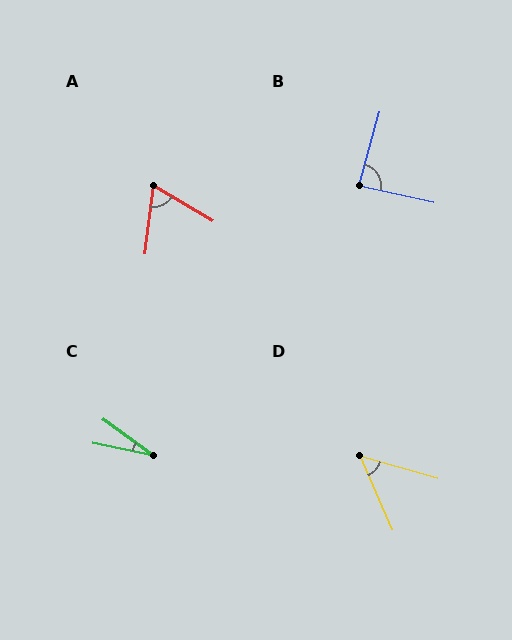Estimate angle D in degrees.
Approximately 50 degrees.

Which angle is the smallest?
C, at approximately 24 degrees.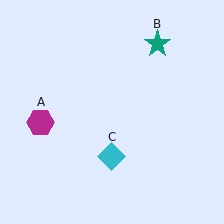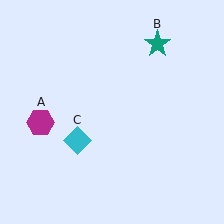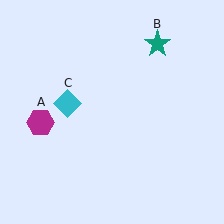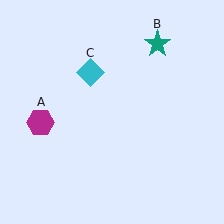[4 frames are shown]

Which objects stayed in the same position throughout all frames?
Magenta hexagon (object A) and teal star (object B) remained stationary.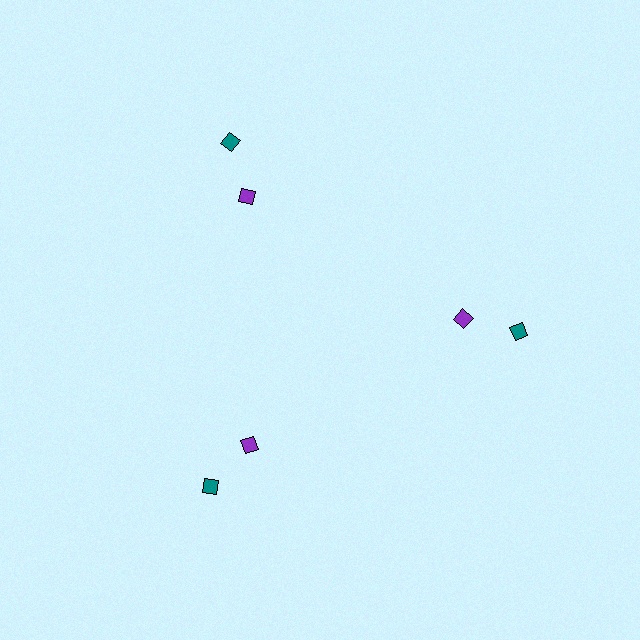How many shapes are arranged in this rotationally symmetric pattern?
There are 6 shapes, arranged in 3 groups of 2.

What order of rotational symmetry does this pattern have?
This pattern has 3-fold rotational symmetry.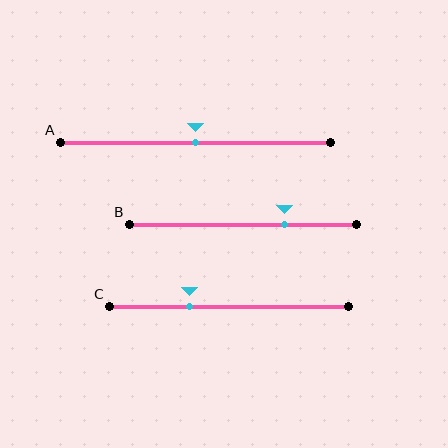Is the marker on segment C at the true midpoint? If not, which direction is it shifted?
No, the marker on segment C is shifted to the left by about 16% of the segment length.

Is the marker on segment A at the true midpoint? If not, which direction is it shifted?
Yes, the marker on segment A is at the true midpoint.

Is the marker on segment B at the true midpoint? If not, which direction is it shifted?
No, the marker on segment B is shifted to the right by about 18% of the segment length.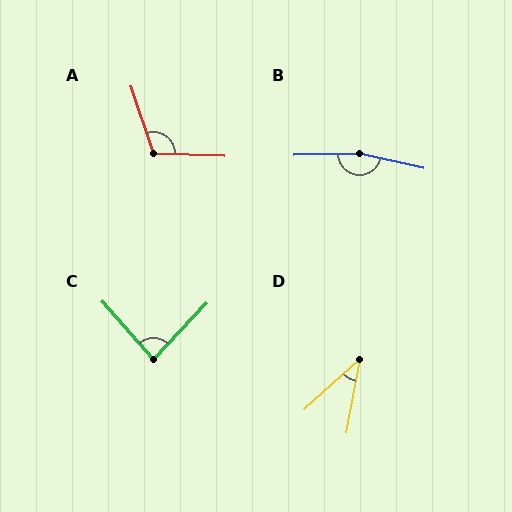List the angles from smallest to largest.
D (37°), C (85°), A (110°), B (167°).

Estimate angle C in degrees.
Approximately 85 degrees.